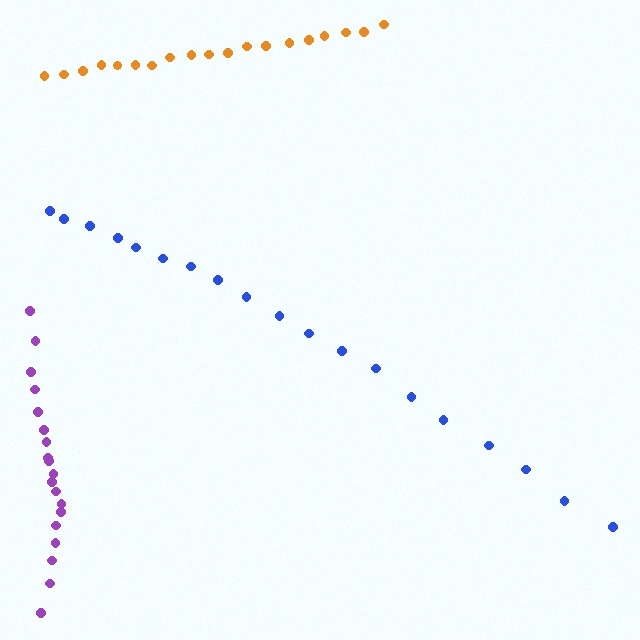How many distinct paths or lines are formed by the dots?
There are 3 distinct paths.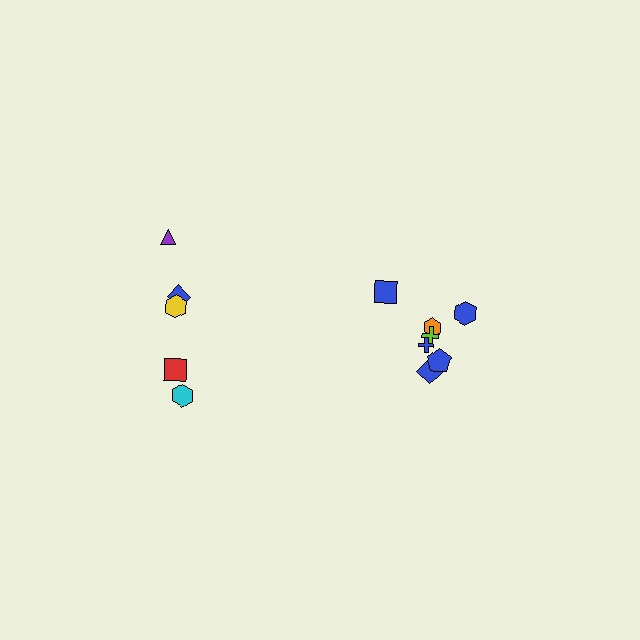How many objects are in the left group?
There are 5 objects.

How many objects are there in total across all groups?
There are 12 objects.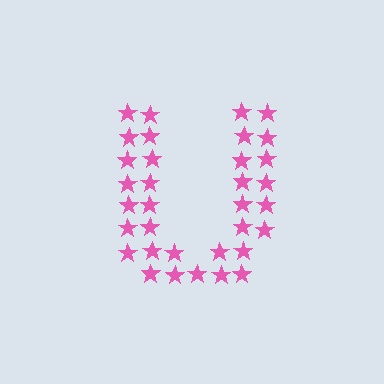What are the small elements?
The small elements are stars.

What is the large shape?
The large shape is the letter U.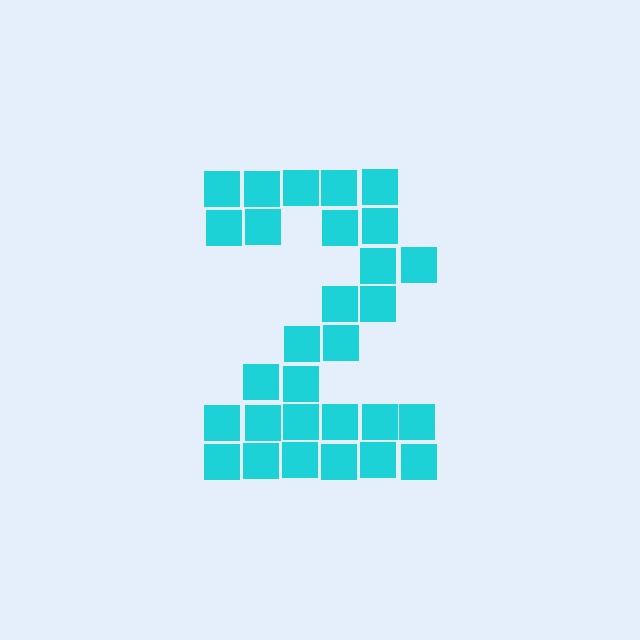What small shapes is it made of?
It is made of small squares.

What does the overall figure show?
The overall figure shows the digit 2.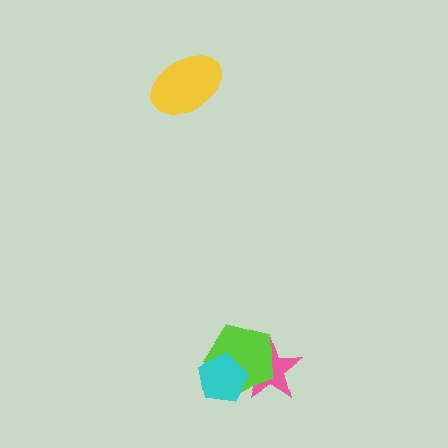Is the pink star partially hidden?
Yes, it is partially covered by another shape.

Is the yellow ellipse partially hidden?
No, no other shape covers it.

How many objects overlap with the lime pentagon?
2 objects overlap with the lime pentagon.